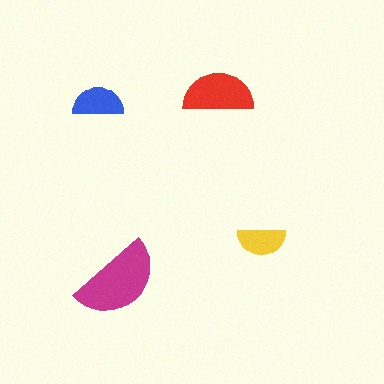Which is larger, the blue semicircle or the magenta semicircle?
The magenta one.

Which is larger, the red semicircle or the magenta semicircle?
The magenta one.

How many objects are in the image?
There are 4 objects in the image.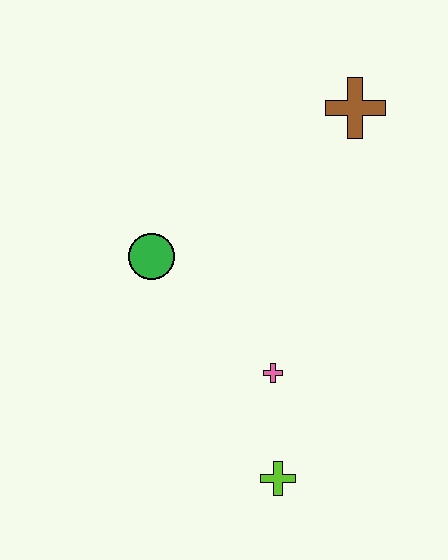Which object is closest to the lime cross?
The pink cross is closest to the lime cross.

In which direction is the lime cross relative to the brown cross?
The lime cross is below the brown cross.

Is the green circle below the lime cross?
No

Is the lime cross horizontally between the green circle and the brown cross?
Yes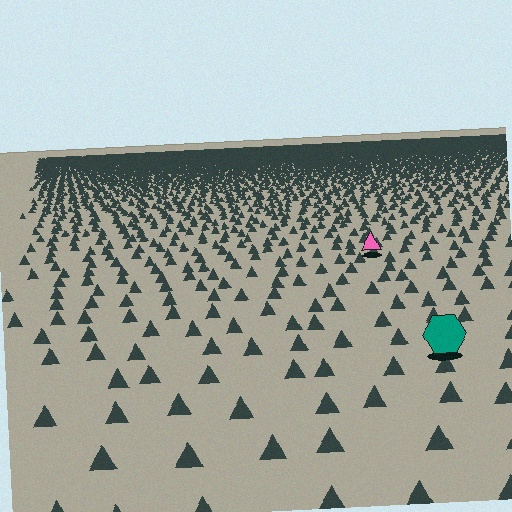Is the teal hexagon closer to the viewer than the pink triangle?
Yes. The teal hexagon is closer — you can tell from the texture gradient: the ground texture is coarser near it.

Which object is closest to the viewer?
The teal hexagon is closest. The texture marks near it are larger and more spread out.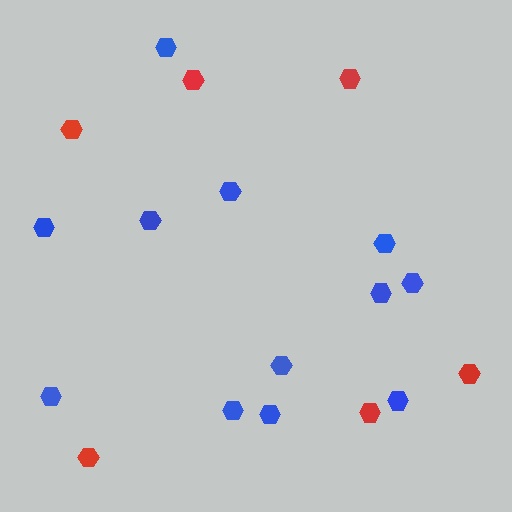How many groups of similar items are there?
There are 2 groups: one group of red hexagons (6) and one group of blue hexagons (12).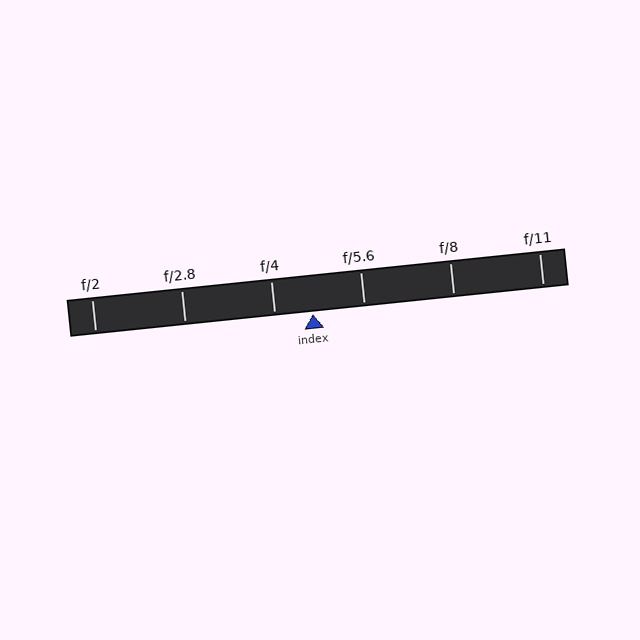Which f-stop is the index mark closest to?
The index mark is closest to f/4.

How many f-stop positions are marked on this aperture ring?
There are 6 f-stop positions marked.